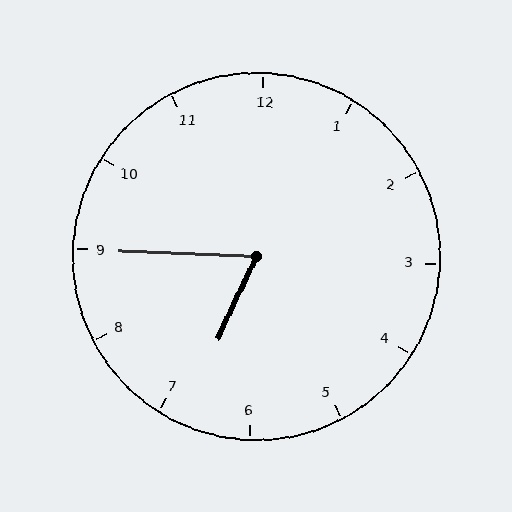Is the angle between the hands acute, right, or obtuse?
It is acute.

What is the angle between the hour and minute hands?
Approximately 68 degrees.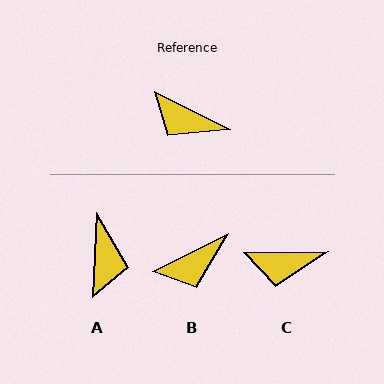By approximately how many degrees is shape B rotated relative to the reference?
Approximately 53 degrees counter-clockwise.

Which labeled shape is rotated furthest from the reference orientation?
A, about 114 degrees away.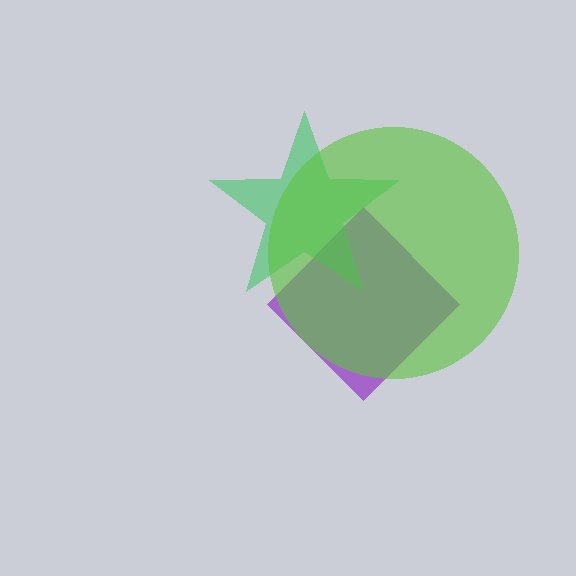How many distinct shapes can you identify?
There are 3 distinct shapes: a purple diamond, a green star, a lime circle.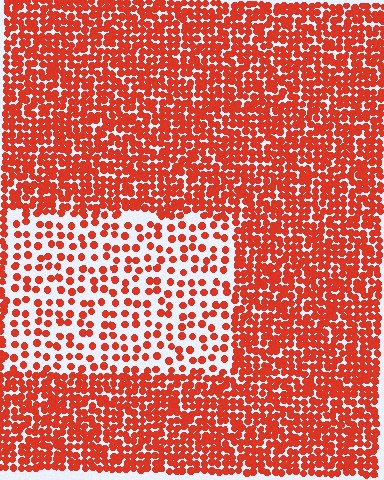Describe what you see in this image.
The image contains small red elements arranged at two different densities. A rectangle-shaped region is visible where the elements are less densely packed than the surrounding area.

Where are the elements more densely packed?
The elements are more densely packed outside the rectangle boundary.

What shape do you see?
I see a rectangle.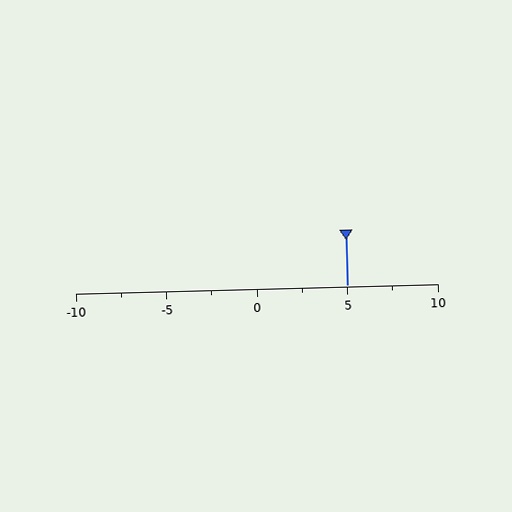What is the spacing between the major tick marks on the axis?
The major ticks are spaced 5 apart.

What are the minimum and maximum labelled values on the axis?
The axis runs from -10 to 10.